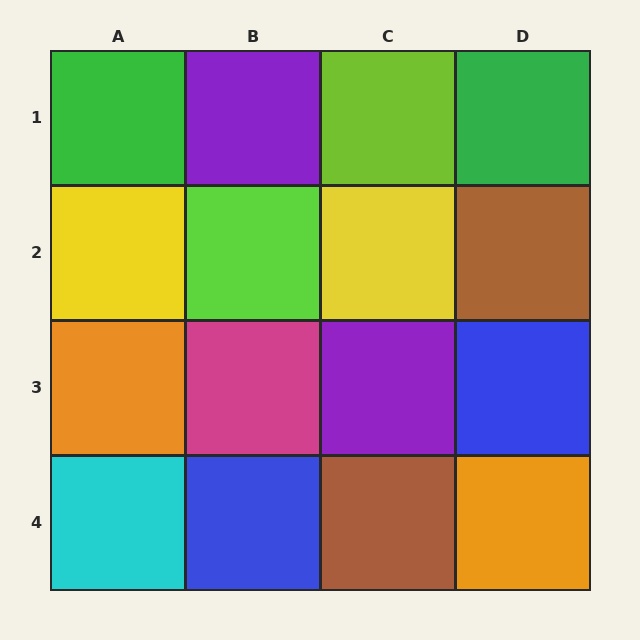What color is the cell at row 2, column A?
Yellow.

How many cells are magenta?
1 cell is magenta.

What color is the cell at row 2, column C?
Yellow.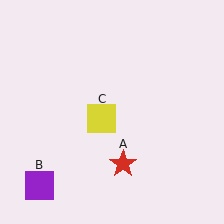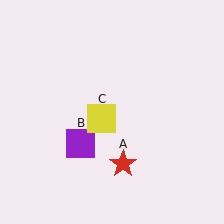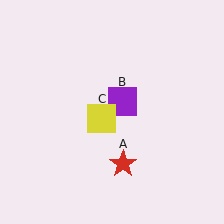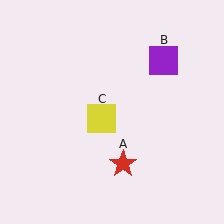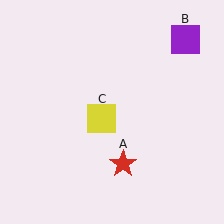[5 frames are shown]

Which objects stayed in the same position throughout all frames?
Red star (object A) and yellow square (object C) remained stationary.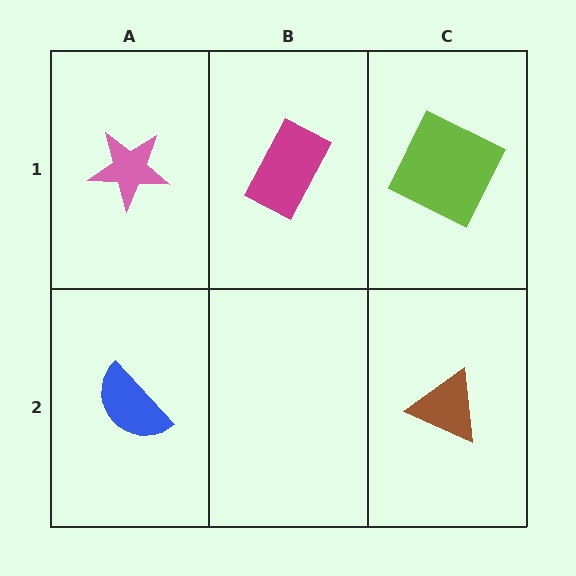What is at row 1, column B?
A magenta rectangle.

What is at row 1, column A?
A pink star.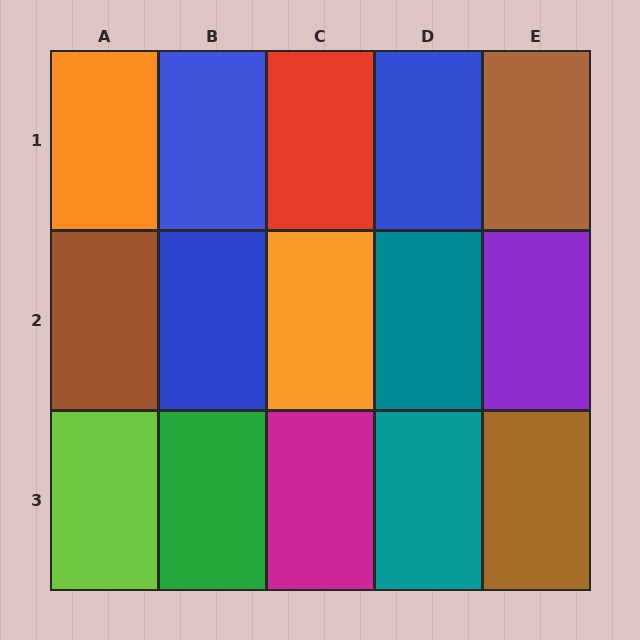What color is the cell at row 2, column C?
Orange.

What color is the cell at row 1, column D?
Blue.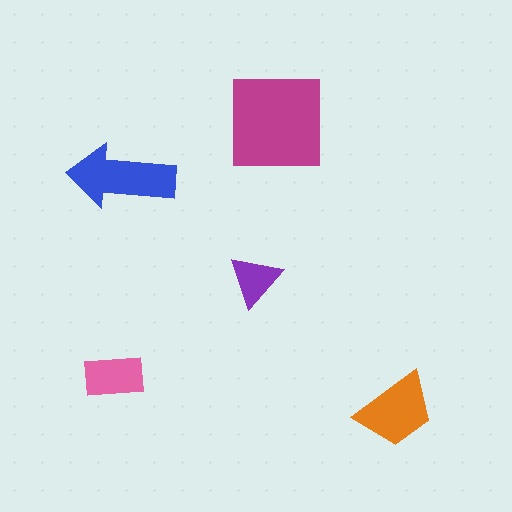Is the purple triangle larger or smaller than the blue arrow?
Smaller.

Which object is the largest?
The magenta square.